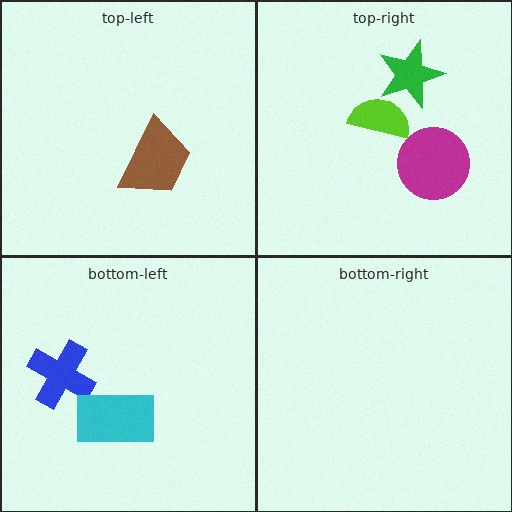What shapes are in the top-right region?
The magenta circle, the green star, the lime semicircle.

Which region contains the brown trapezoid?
The top-left region.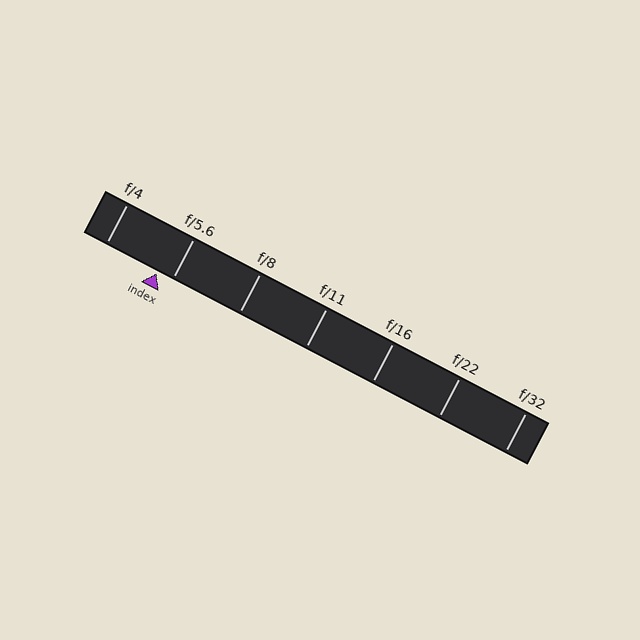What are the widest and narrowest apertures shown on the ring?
The widest aperture shown is f/4 and the narrowest is f/32.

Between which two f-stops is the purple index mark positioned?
The index mark is between f/4 and f/5.6.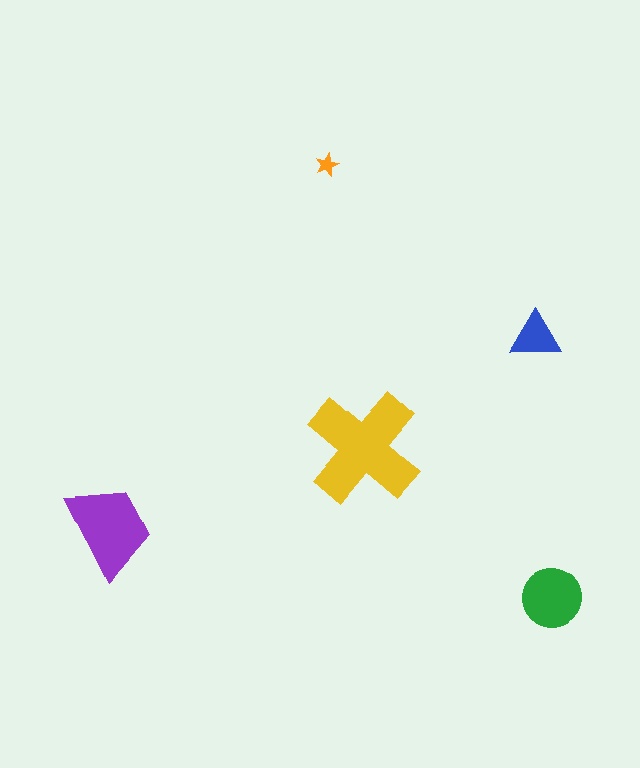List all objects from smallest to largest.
The orange star, the blue triangle, the green circle, the purple trapezoid, the yellow cross.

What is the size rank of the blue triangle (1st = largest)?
4th.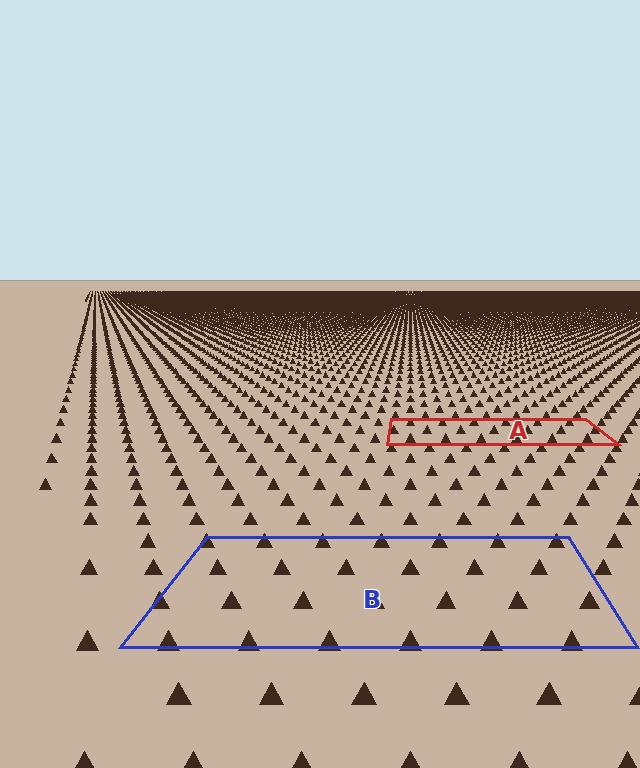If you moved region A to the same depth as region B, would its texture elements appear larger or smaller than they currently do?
They would appear larger. At a closer depth, the same texture elements are projected at a bigger on-screen size.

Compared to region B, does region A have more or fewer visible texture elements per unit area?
Region A has more texture elements per unit area — they are packed more densely because it is farther away.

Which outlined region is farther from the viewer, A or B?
Region A is farther from the viewer — the texture elements inside it appear smaller and more densely packed.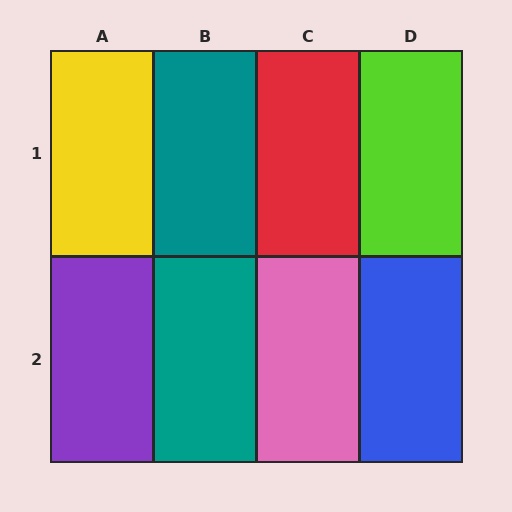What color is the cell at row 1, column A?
Yellow.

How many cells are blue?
1 cell is blue.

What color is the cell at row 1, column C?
Red.